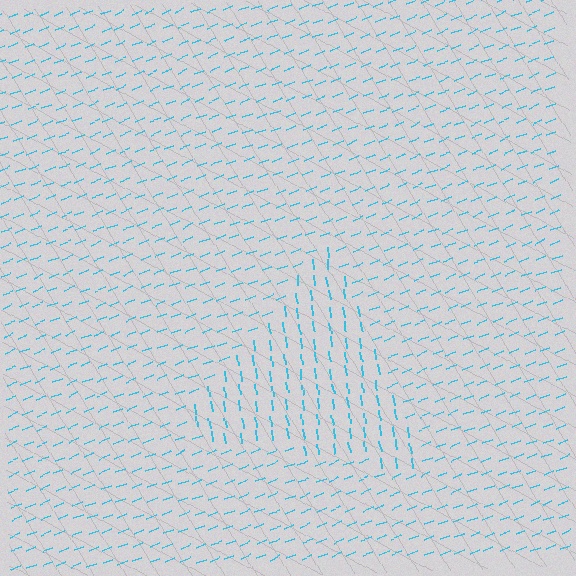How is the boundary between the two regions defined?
The boundary is defined purely by a change in line orientation (approximately 76 degrees difference). All lines are the same color and thickness.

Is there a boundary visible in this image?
Yes, there is a texture boundary formed by a change in line orientation.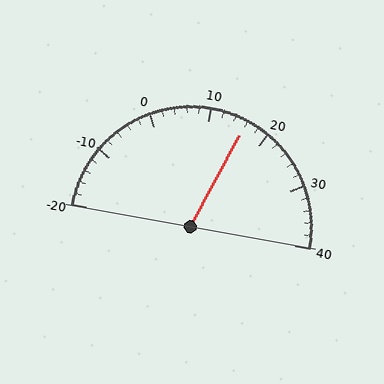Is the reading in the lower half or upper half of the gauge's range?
The reading is in the upper half of the range (-20 to 40).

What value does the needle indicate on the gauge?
The needle indicates approximately 16.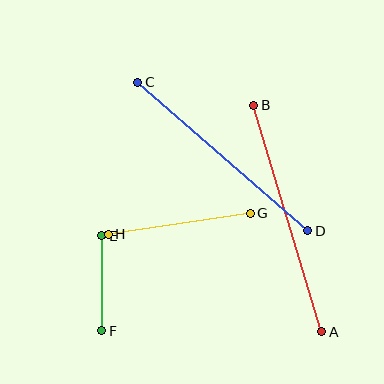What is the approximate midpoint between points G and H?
The midpoint is at approximately (179, 224) pixels.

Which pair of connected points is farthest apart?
Points A and B are farthest apart.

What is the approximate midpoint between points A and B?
The midpoint is at approximately (288, 219) pixels.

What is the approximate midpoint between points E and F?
The midpoint is at approximately (102, 283) pixels.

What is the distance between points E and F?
The distance is approximately 95 pixels.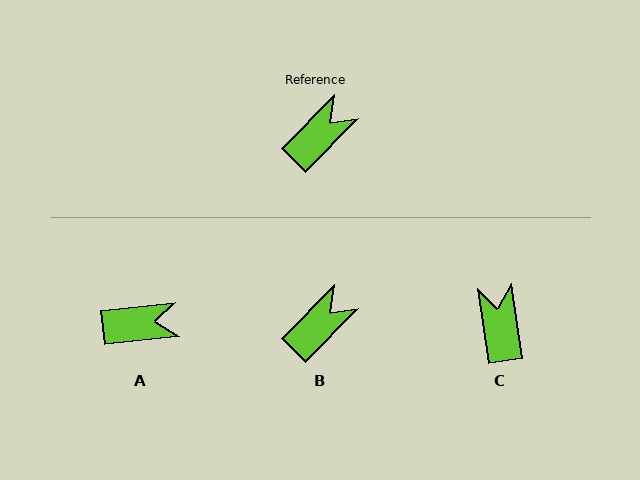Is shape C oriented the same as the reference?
No, it is off by about 53 degrees.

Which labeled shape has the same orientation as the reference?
B.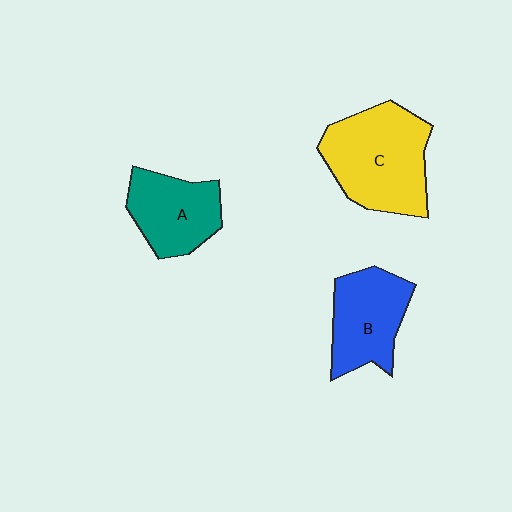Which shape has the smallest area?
Shape A (teal).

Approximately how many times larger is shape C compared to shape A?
Approximately 1.5 times.